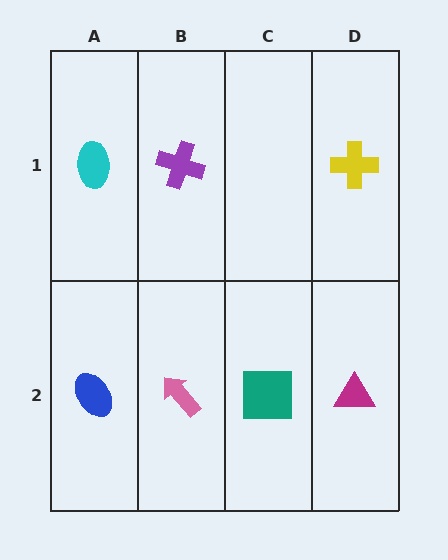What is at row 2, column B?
A pink arrow.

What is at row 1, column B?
A purple cross.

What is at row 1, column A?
A cyan ellipse.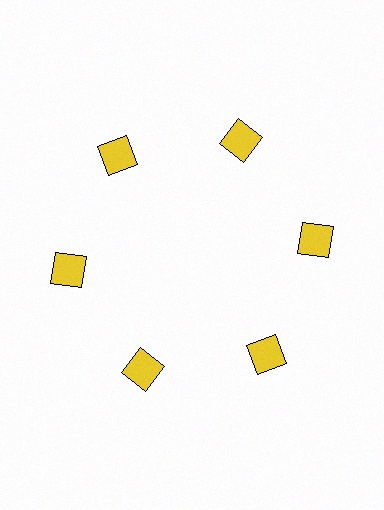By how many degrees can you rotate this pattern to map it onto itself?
The pattern maps onto itself every 60 degrees of rotation.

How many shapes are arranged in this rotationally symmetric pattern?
There are 6 shapes, arranged in 6 groups of 1.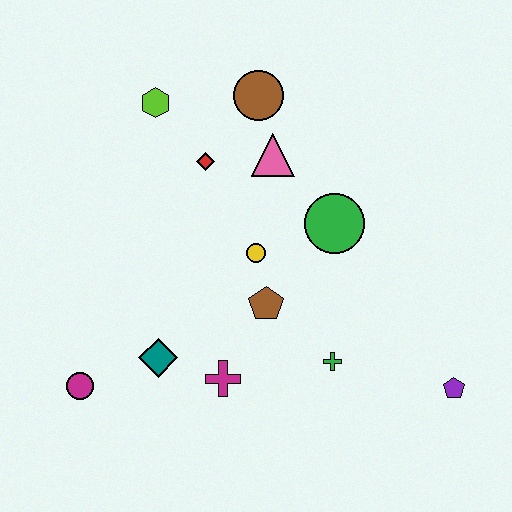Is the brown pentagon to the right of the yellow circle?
Yes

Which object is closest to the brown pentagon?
The yellow circle is closest to the brown pentagon.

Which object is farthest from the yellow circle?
The purple pentagon is farthest from the yellow circle.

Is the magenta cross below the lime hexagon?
Yes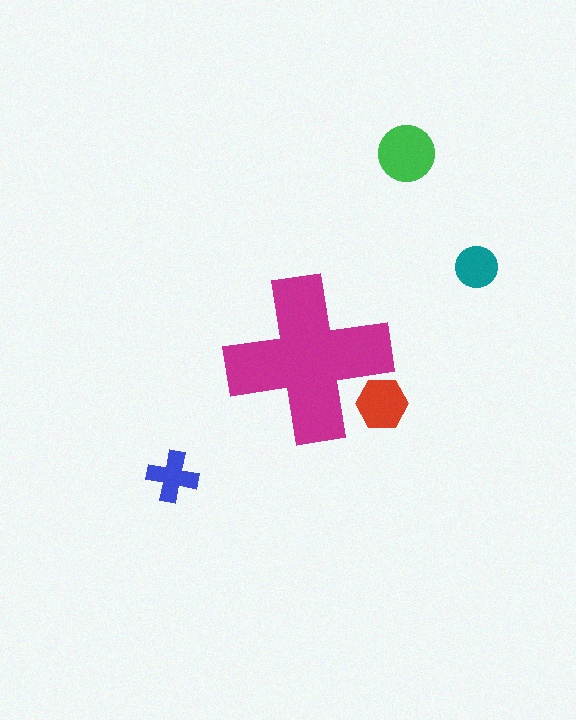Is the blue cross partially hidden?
No, the blue cross is fully visible.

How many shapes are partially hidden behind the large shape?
1 shape is partially hidden.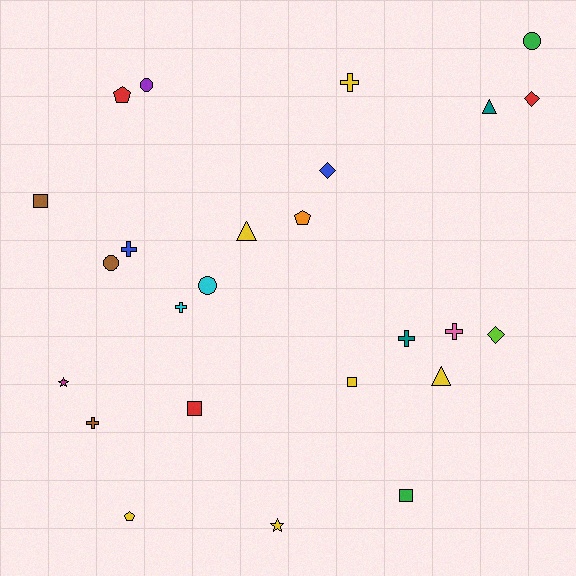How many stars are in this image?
There are 2 stars.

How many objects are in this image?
There are 25 objects.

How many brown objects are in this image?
There are 3 brown objects.